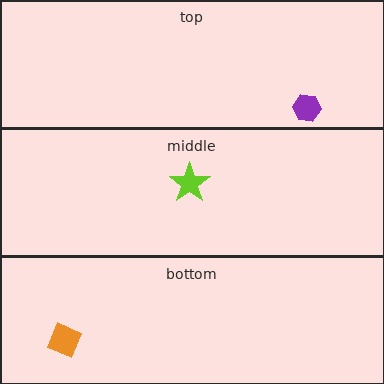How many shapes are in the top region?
1.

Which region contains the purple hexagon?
The top region.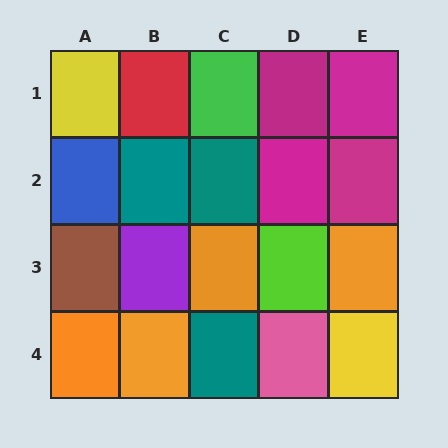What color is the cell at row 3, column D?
Lime.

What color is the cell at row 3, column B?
Purple.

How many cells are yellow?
2 cells are yellow.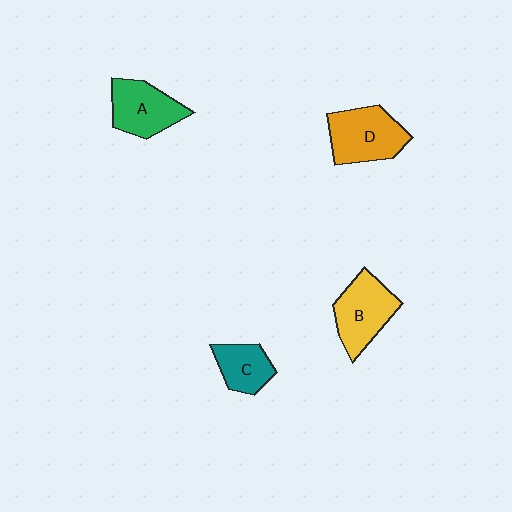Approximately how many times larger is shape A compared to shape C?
Approximately 1.4 times.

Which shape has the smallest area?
Shape C (teal).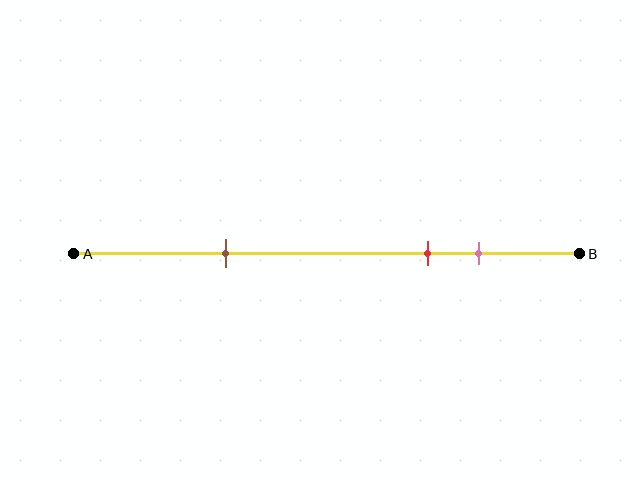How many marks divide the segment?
There are 3 marks dividing the segment.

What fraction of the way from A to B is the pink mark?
The pink mark is approximately 80% (0.8) of the way from A to B.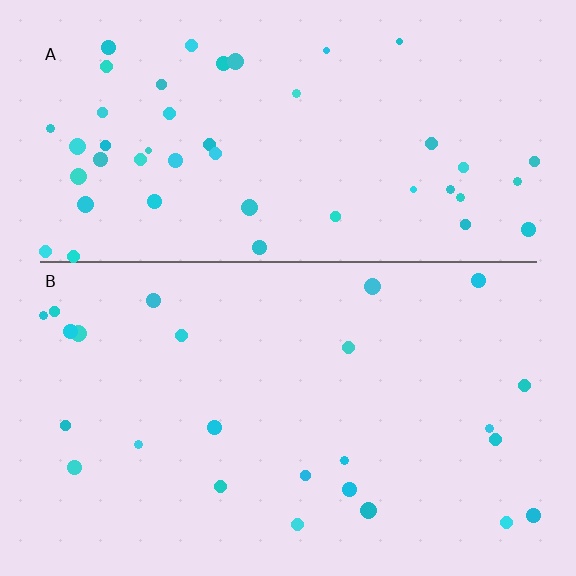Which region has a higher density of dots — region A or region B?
A (the top).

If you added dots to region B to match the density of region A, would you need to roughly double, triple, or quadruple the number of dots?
Approximately double.